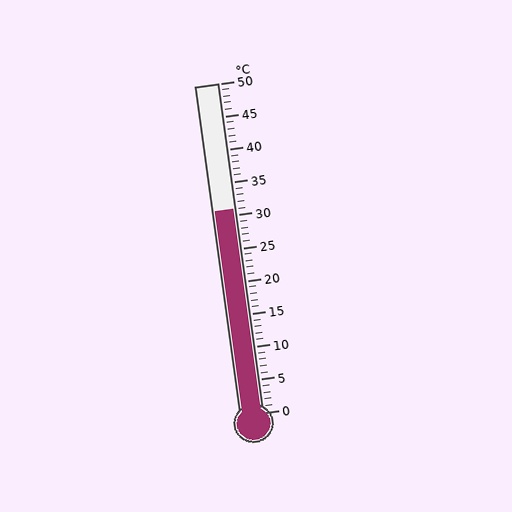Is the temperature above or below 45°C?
The temperature is below 45°C.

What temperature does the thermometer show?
The thermometer shows approximately 31°C.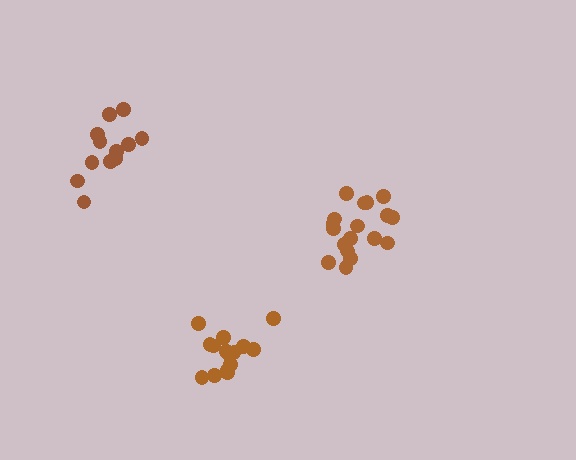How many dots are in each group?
Group 1: 18 dots, Group 2: 15 dots, Group 3: 12 dots (45 total).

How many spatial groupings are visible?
There are 3 spatial groupings.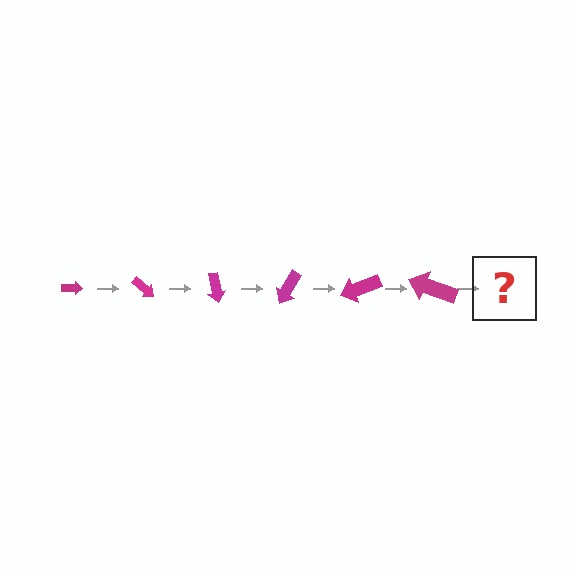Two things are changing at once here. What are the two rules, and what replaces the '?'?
The two rules are that the arrow grows larger each step and it rotates 40 degrees each step. The '?' should be an arrow, larger than the previous one and rotated 240 degrees from the start.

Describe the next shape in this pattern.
It should be an arrow, larger than the previous one and rotated 240 degrees from the start.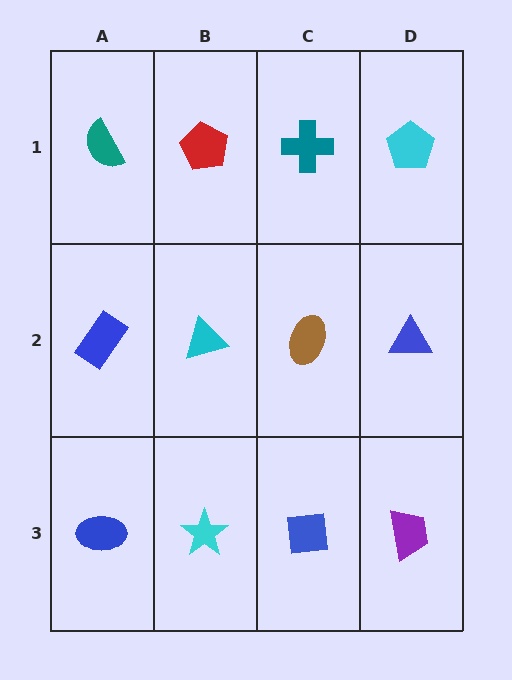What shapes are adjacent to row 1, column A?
A blue rectangle (row 2, column A), a red pentagon (row 1, column B).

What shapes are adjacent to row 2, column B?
A red pentagon (row 1, column B), a cyan star (row 3, column B), a blue rectangle (row 2, column A), a brown ellipse (row 2, column C).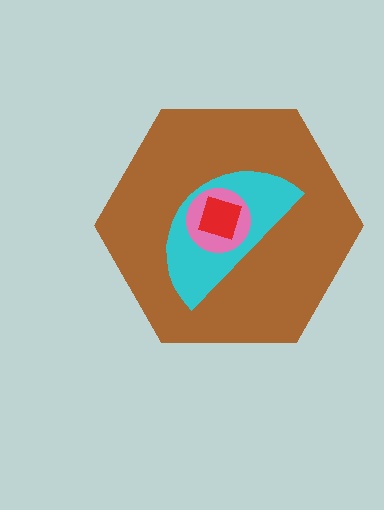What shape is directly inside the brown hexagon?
The cyan semicircle.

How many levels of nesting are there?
4.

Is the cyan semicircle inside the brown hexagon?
Yes.